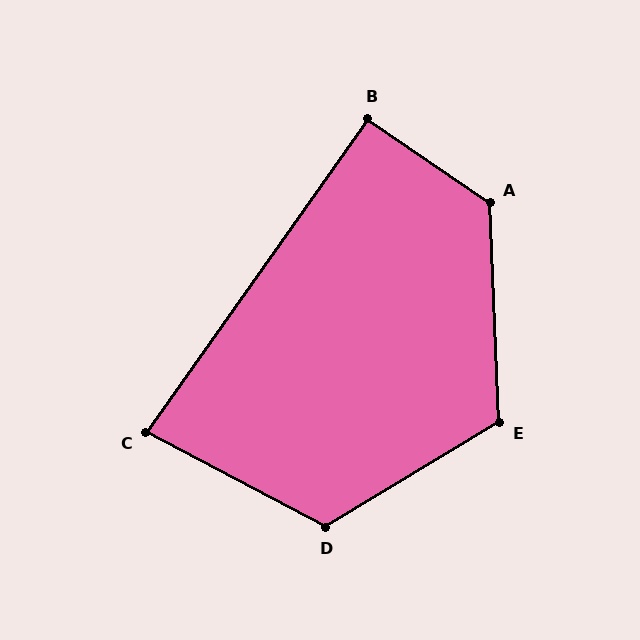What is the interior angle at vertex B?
Approximately 91 degrees (approximately right).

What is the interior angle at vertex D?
Approximately 121 degrees (obtuse).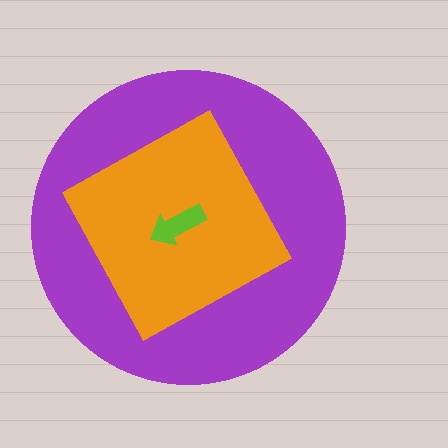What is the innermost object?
The lime arrow.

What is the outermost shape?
The purple circle.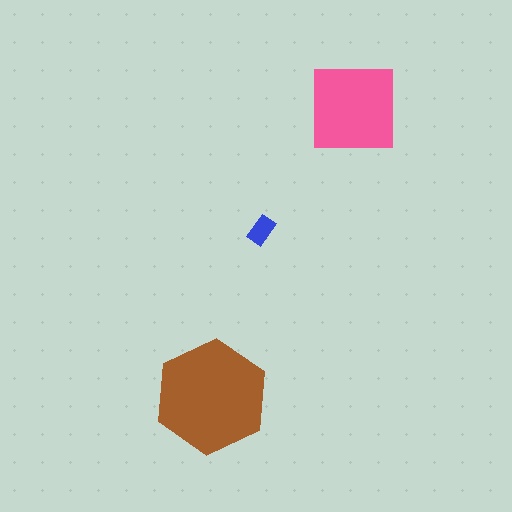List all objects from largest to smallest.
The brown hexagon, the pink square, the blue rectangle.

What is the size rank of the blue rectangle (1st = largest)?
3rd.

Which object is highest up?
The pink square is topmost.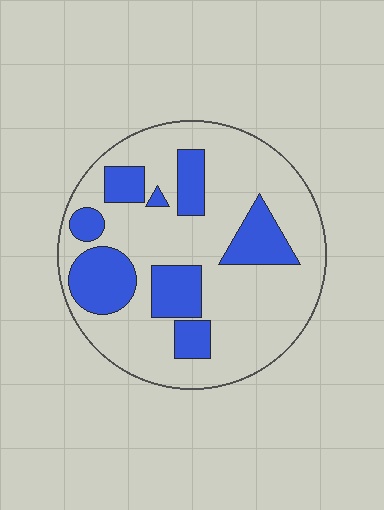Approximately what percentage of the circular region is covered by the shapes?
Approximately 25%.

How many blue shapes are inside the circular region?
8.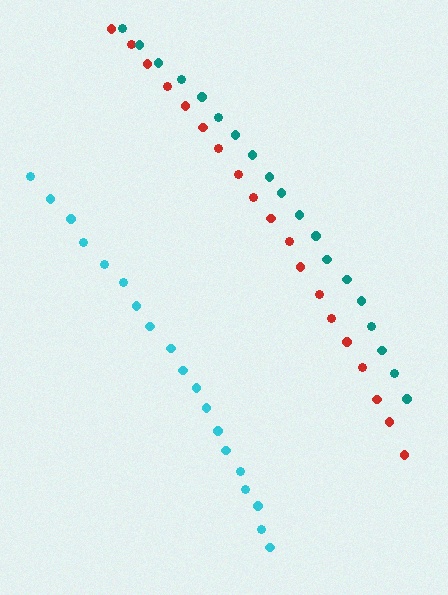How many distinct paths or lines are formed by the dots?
There are 3 distinct paths.